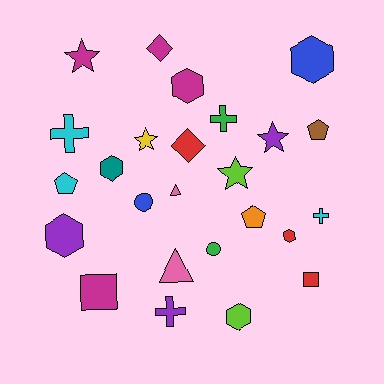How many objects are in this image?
There are 25 objects.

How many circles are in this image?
There are 2 circles.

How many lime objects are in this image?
There are 2 lime objects.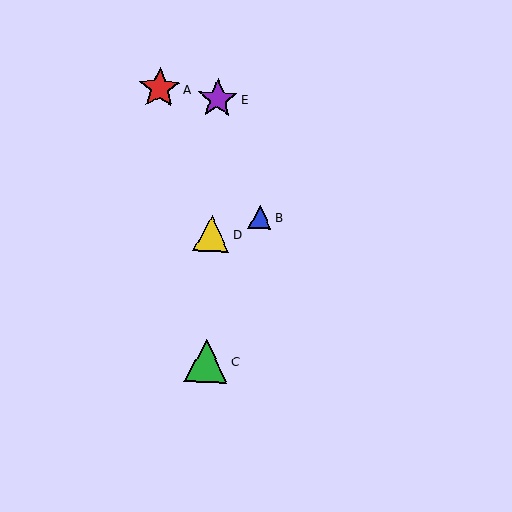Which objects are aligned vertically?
Objects C, D, E are aligned vertically.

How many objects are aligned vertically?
3 objects (C, D, E) are aligned vertically.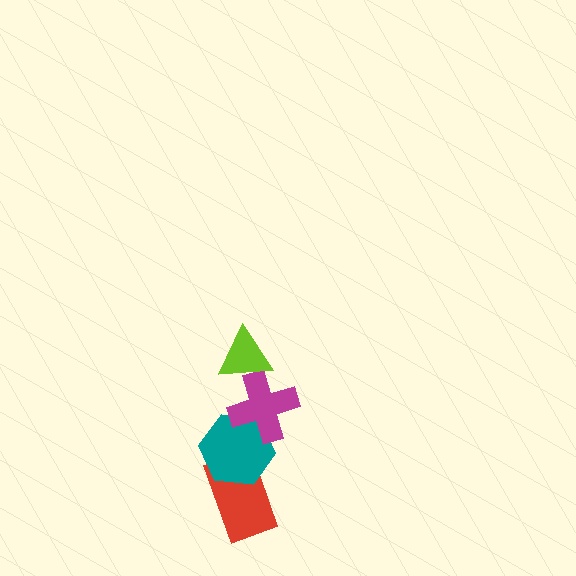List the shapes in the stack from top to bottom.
From top to bottom: the lime triangle, the magenta cross, the teal hexagon, the red rectangle.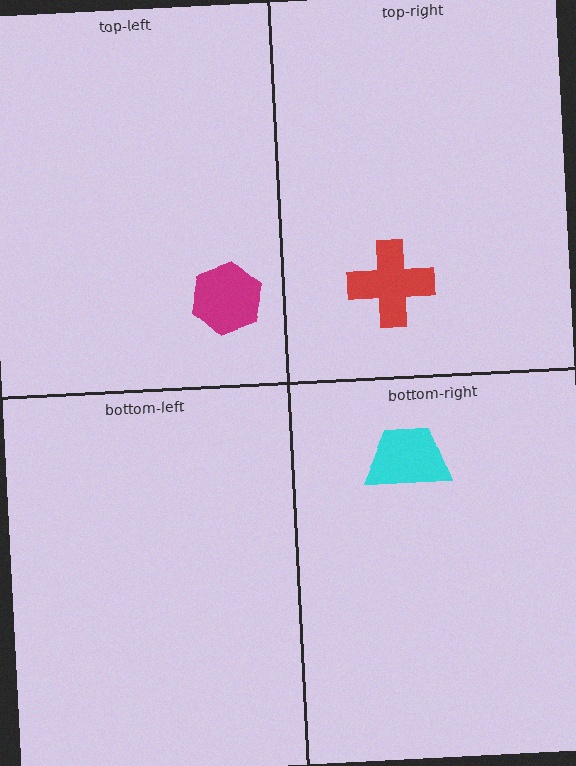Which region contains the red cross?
The top-right region.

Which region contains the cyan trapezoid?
The bottom-right region.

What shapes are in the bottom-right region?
The cyan trapezoid.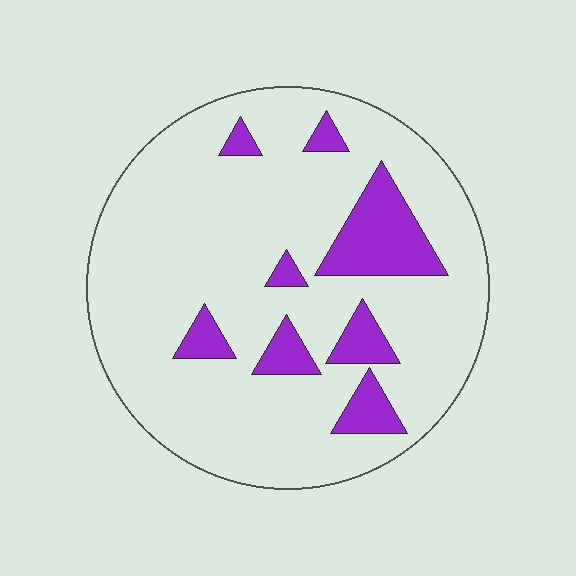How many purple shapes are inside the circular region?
8.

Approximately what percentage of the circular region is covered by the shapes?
Approximately 15%.